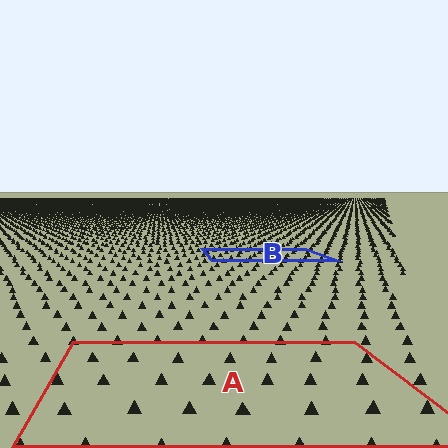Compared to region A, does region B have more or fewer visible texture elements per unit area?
Region B has more texture elements per unit area — they are packed more densely because it is farther away.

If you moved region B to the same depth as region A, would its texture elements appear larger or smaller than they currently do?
They would appear larger. At a closer depth, the same texture elements are projected at a bigger on-screen size.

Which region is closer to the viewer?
Region A is closer. The texture elements there are larger and more spread out.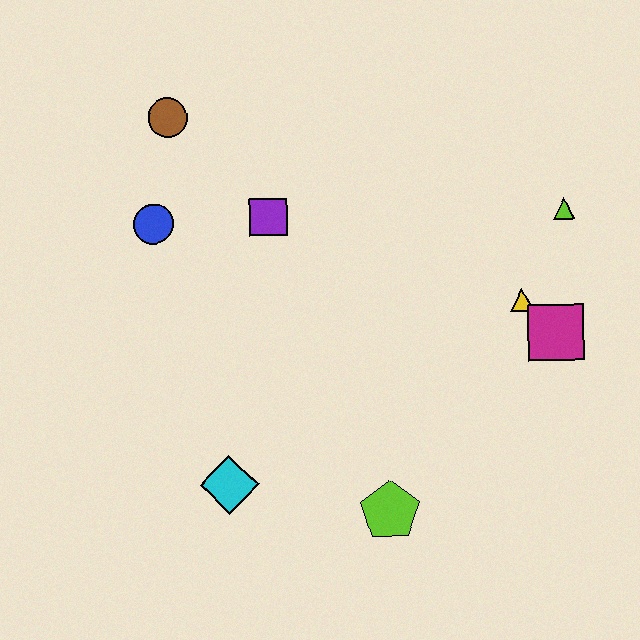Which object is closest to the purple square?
The blue circle is closest to the purple square.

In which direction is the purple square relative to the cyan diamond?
The purple square is above the cyan diamond.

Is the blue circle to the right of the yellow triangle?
No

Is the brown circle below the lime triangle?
No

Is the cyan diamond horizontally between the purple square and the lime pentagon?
No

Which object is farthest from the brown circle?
The lime pentagon is farthest from the brown circle.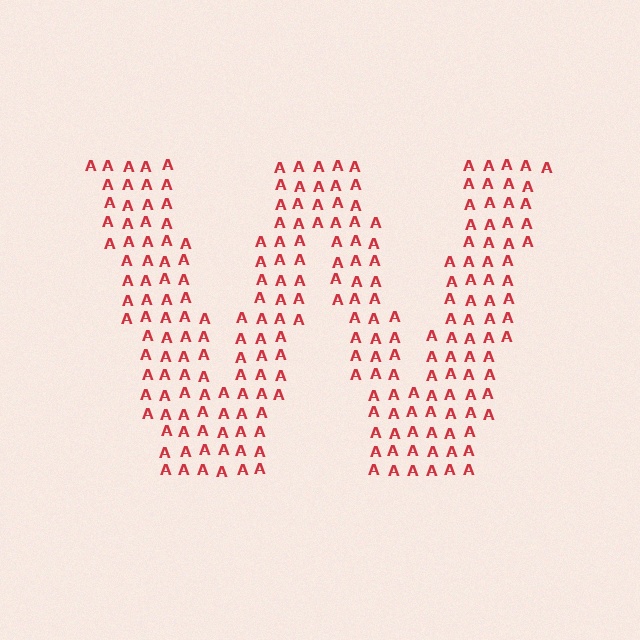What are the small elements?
The small elements are letter A's.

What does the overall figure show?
The overall figure shows the letter W.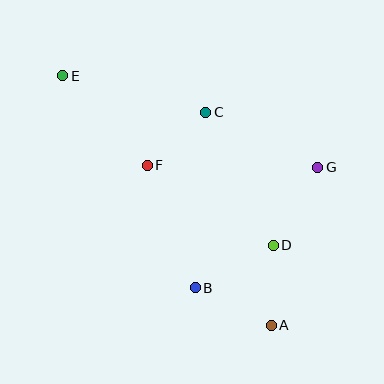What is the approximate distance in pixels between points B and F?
The distance between B and F is approximately 132 pixels.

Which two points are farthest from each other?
Points A and E are farthest from each other.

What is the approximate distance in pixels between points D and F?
The distance between D and F is approximately 149 pixels.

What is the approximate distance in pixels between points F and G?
The distance between F and G is approximately 171 pixels.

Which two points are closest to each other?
Points C and F are closest to each other.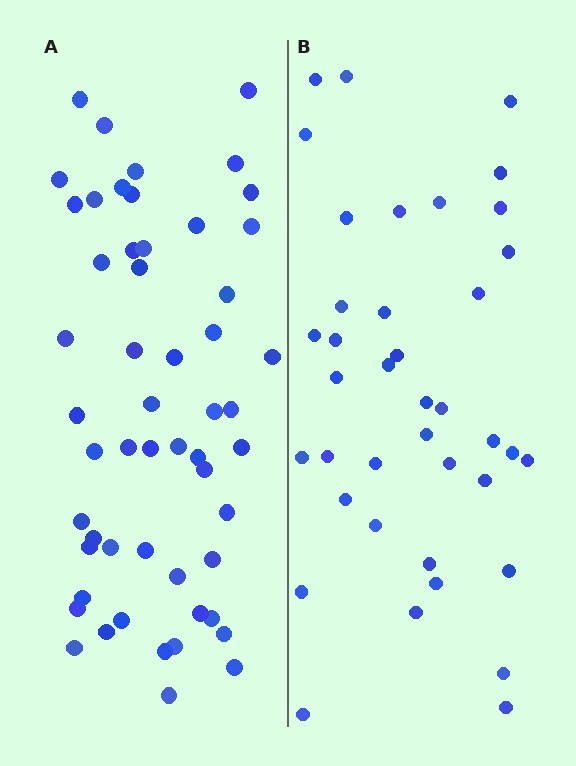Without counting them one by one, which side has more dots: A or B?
Region A (the left region) has more dots.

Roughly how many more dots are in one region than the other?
Region A has approximately 15 more dots than region B.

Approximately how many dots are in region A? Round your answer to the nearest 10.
About 50 dots. (The exact count is 54, which rounds to 50.)